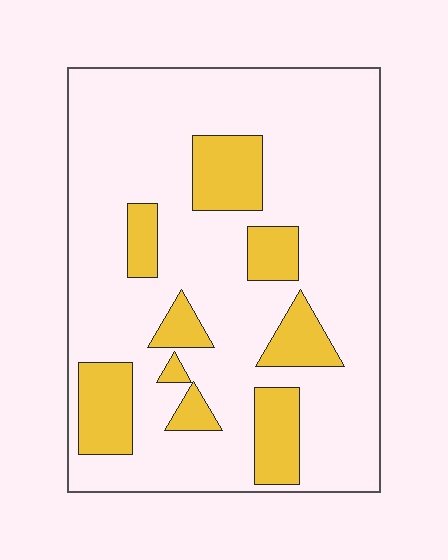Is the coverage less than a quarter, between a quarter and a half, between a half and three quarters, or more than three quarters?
Less than a quarter.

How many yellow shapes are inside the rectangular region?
9.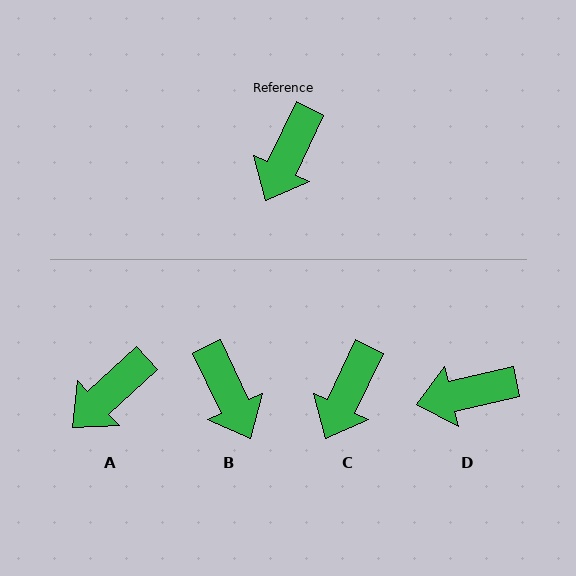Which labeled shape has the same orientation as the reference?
C.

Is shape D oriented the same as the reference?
No, it is off by about 52 degrees.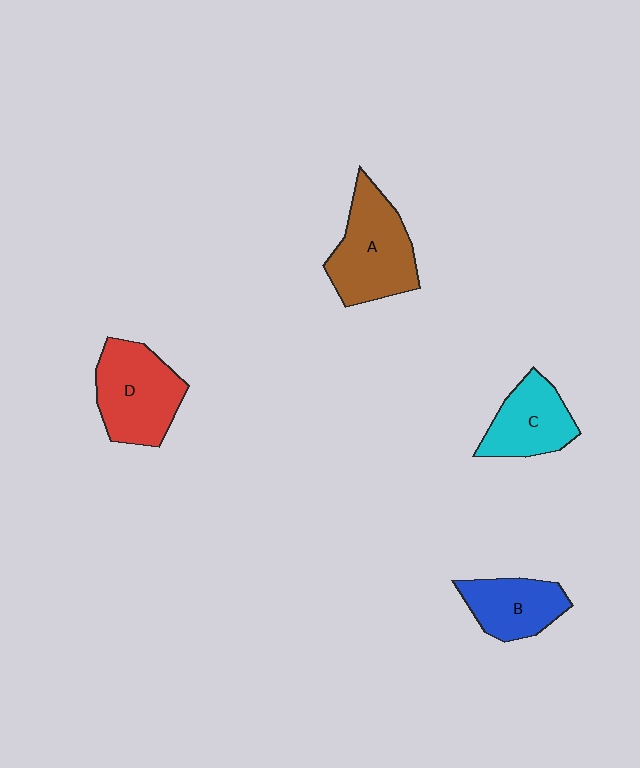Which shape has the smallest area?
Shape B (blue).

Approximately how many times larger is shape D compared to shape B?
Approximately 1.4 times.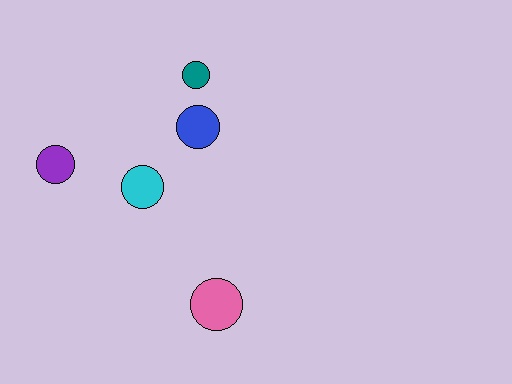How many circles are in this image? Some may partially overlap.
There are 5 circles.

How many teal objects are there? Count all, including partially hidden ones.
There is 1 teal object.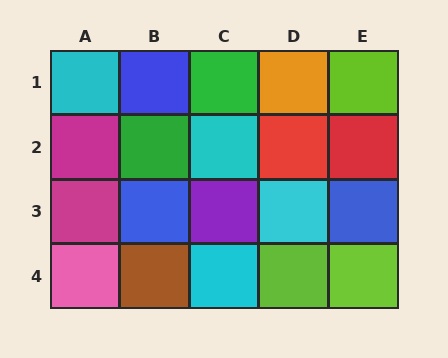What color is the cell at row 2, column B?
Green.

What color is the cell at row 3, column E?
Blue.